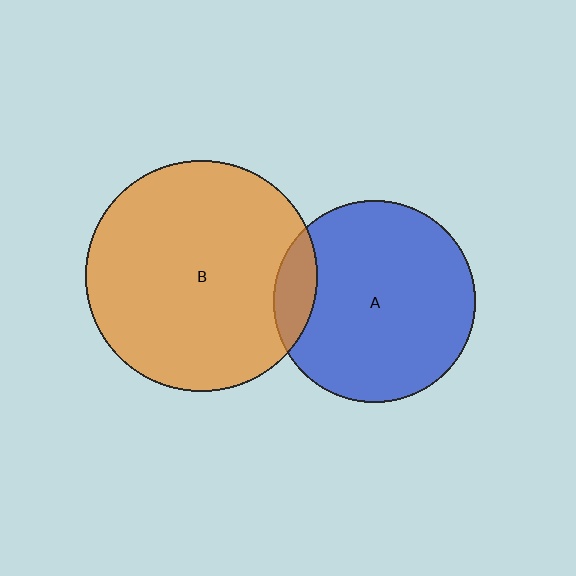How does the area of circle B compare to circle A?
Approximately 1.3 times.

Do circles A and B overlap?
Yes.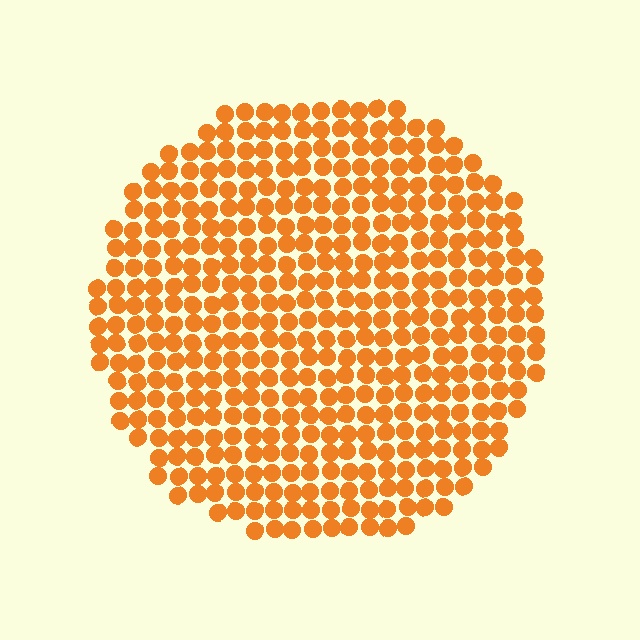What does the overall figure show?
The overall figure shows a circle.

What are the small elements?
The small elements are circles.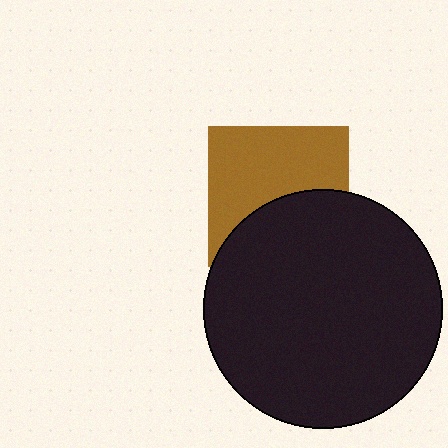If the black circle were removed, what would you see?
You would see the complete brown square.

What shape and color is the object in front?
The object in front is a black circle.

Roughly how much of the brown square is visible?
About half of it is visible (roughly 58%).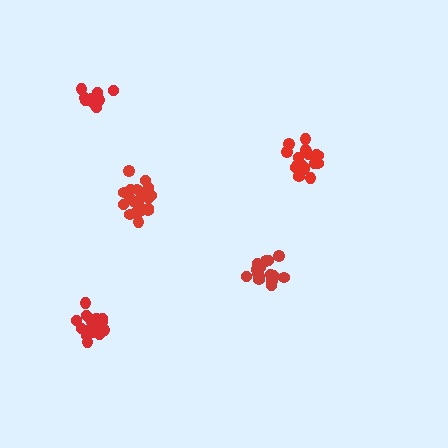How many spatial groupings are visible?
There are 5 spatial groupings.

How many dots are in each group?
Group 1: 17 dots, Group 2: 21 dots, Group 3: 21 dots, Group 4: 15 dots, Group 5: 18 dots (92 total).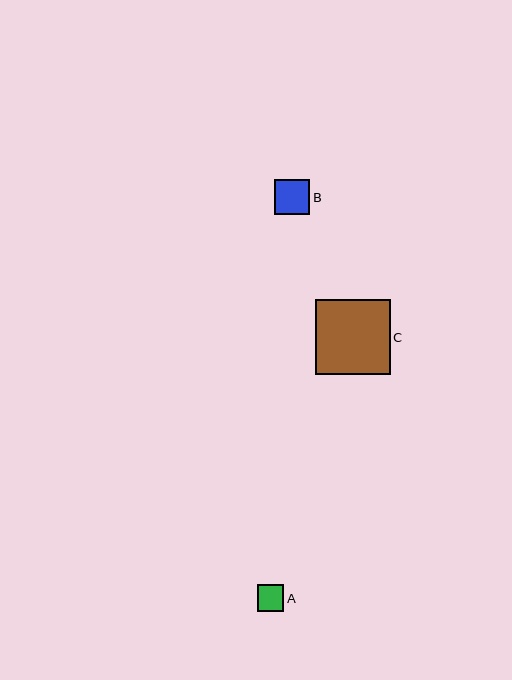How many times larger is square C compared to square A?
Square C is approximately 2.8 times the size of square A.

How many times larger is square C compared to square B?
Square C is approximately 2.1 times the size of square B.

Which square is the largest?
Square C is the largest with a size of approximately 75 pixels.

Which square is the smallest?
Square A is the smallest with a size of approximately 27 pixels.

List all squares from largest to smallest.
From largest to smallest: C, B, A.